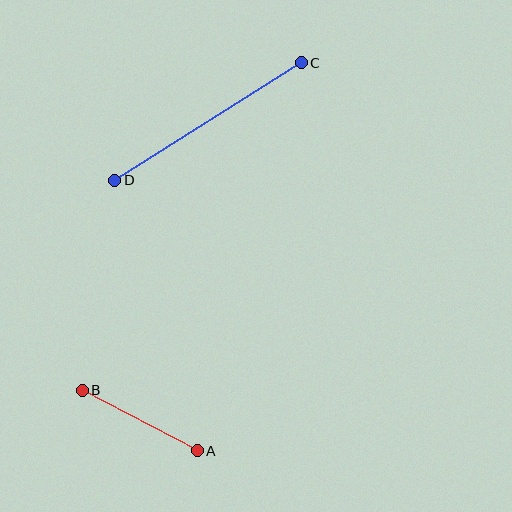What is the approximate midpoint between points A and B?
The midpoint is at approximately (140, 421) pixels.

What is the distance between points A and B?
The distance is approximately 130 pixels.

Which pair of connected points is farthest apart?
Points C and D are farthest apart.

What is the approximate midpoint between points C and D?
The midpoint is at approximately (208, 121) pixels.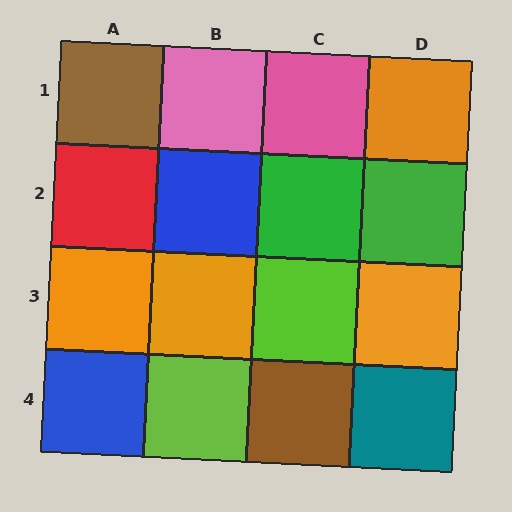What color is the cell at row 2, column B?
Blue.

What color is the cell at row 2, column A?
Red.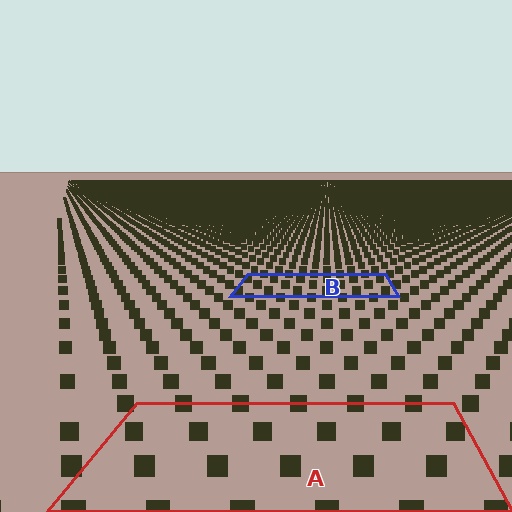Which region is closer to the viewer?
Region A is closer. The texture elements there are larger and more spread out.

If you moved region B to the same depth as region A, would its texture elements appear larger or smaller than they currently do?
They would appear larger. At a closer depth, the same texture elements are projected at a bigger on-screen size.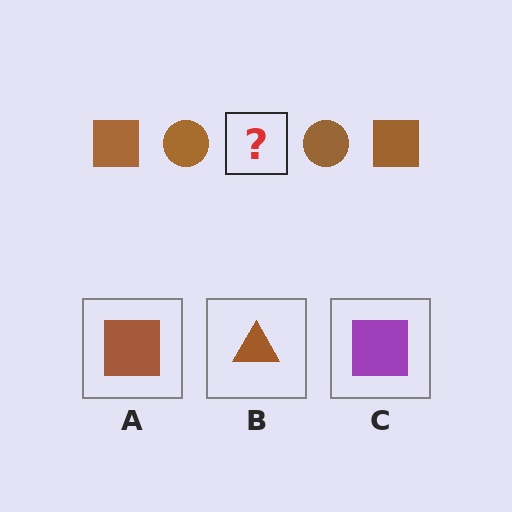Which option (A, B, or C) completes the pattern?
A.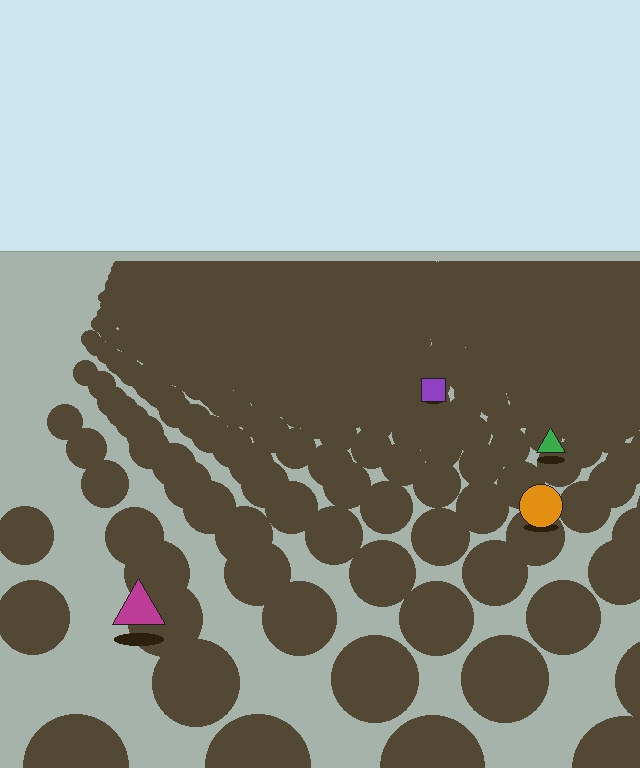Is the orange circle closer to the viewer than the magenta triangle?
No. The magenta triangle is closer — you can tell from the texture gradient: the ground texture is coarser near it.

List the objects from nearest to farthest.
From nearest to farthest: the magenta triangle, the orange circle, the green triangle, the purple square.